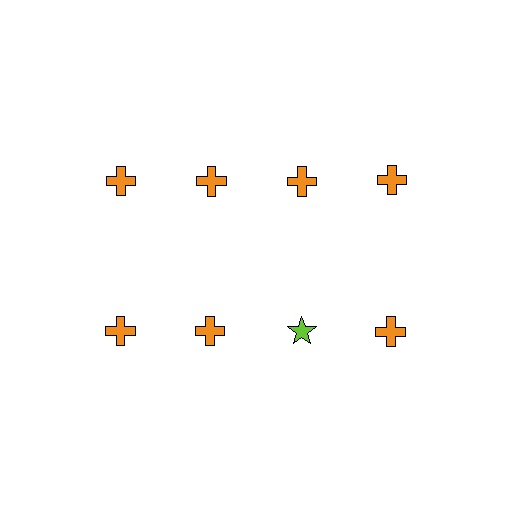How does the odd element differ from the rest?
It differs in both color (lime instead of orange) and shape (star instead of cross).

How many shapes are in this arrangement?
There are 8 shapes arranged in a grid pattern.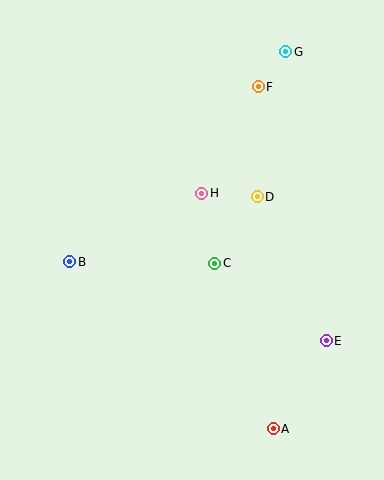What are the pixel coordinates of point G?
Point G is at (286, 52).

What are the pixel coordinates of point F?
Point F is at (258, 87).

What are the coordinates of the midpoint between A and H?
The midpoint between A and H is at (238, 311).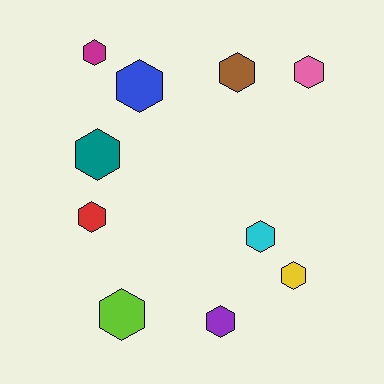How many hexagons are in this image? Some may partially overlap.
There are 10 hexagons.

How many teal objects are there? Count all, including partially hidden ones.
There is 1 teal object.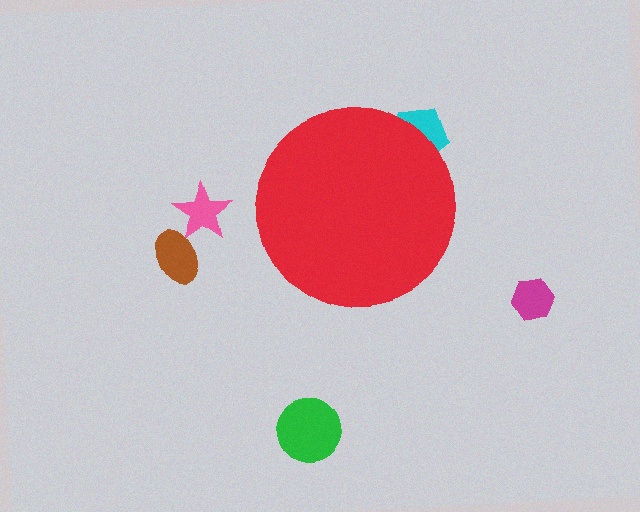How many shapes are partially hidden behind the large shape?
1 shape is partially hidden.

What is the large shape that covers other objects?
A red circle.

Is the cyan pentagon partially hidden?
Yes, the cyan pentagon is partially hidden behind the red circle.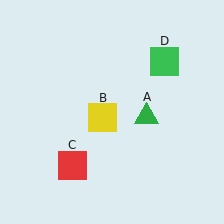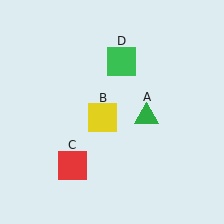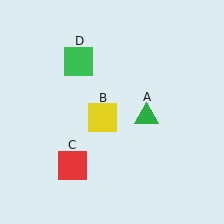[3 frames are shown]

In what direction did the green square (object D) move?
The green square (object D) moved left.